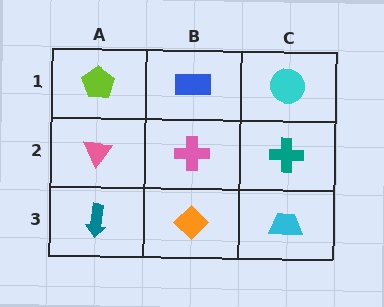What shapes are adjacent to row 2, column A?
A lime pentagon (row 1, column A), a teal arrow (row 3, column A), a pink cross (row 2, column B).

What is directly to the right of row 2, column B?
A teal cross.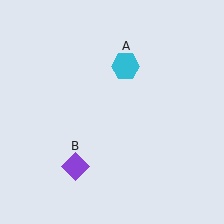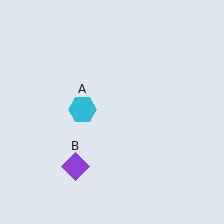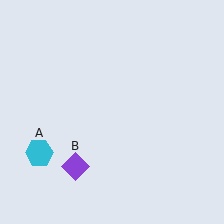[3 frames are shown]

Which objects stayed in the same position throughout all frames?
Purple diamond (object B) remained stationary.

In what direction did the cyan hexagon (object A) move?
The cyan hexagon (object A) moved down and to the left.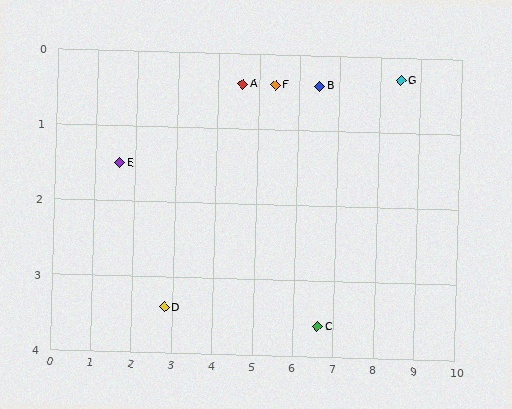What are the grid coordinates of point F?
Point F is at approximately (5.4, 0.4).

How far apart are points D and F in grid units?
Points D and F are about 4.0 grid units apart.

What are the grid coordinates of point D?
Point D is at approximately (2.8, 3.4).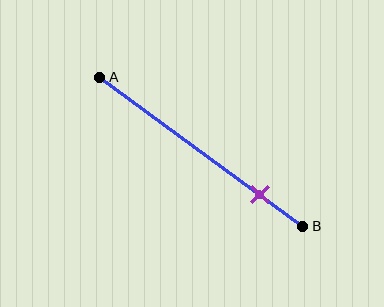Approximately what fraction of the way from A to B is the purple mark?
The purple mark is approximately 80% of the way from A to B.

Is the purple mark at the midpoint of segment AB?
No, the mark is at about 80% from A, not at the 50% midpoint.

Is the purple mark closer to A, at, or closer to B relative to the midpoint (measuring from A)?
The purple mark is closer to point B than the midpoint of segment AB.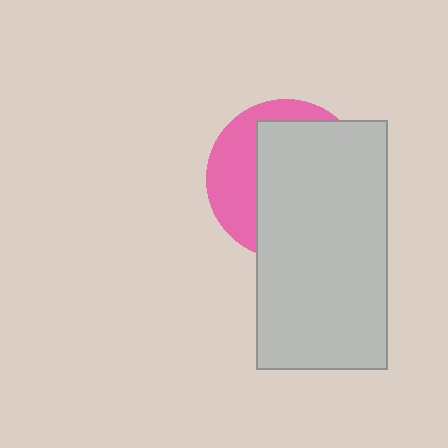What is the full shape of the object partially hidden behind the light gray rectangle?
The partially hidden object is a pink circle.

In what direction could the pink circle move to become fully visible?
The pink circle could move left. That would shift it out from behind the light gray rectangle entirely.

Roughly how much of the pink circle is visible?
A small part of it is visible (roughly 33%).